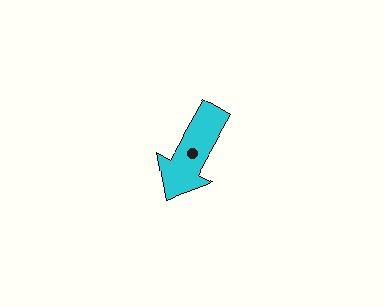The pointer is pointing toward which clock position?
Roughly 7 o'clock.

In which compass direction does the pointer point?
Southwest.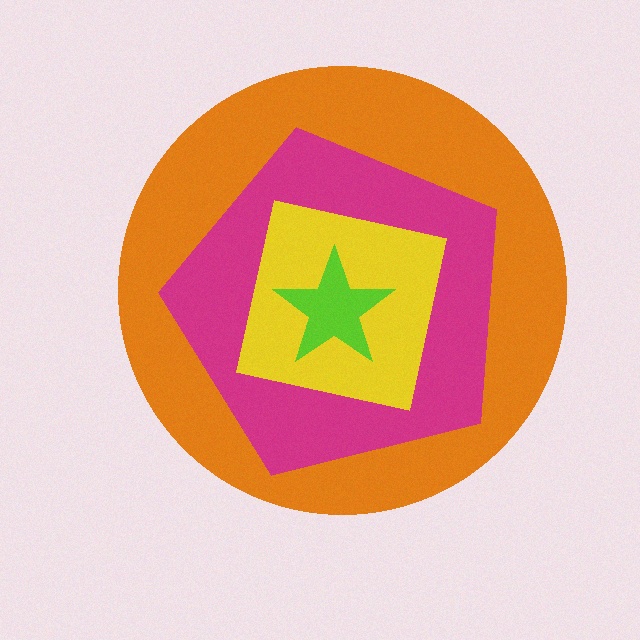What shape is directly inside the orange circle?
The magenta pentagon.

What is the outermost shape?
The orange circle.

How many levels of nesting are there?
4.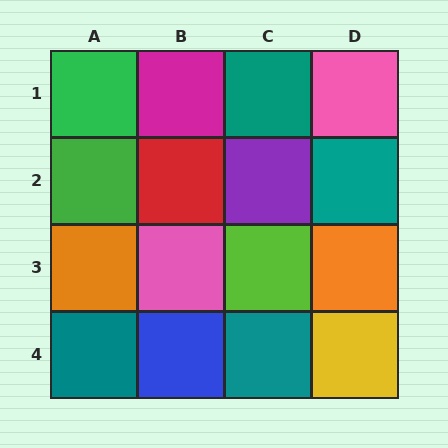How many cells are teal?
4 cells are teal.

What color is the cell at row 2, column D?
Teal.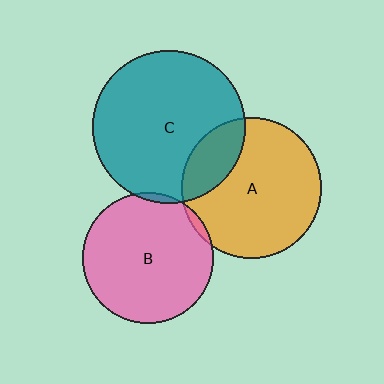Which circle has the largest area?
Circle C (teal).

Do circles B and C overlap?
Yes.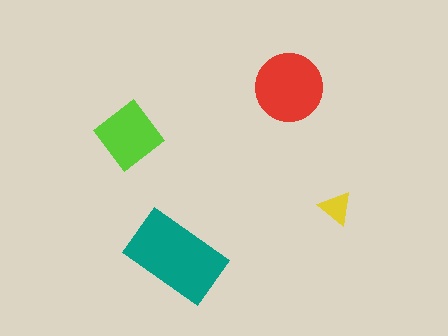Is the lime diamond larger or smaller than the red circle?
Smaller.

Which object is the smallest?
The yellow triangle.